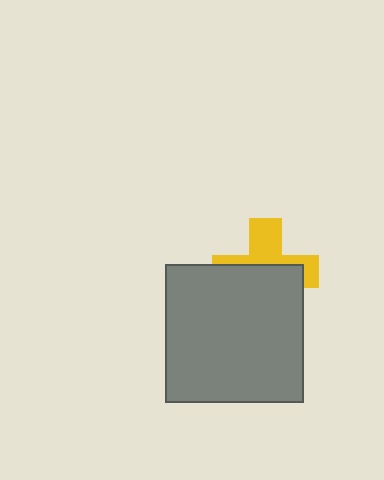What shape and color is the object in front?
The object in front is a gray square.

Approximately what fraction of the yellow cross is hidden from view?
Roughly 58% of the yellow cross is hidden behind the gray square.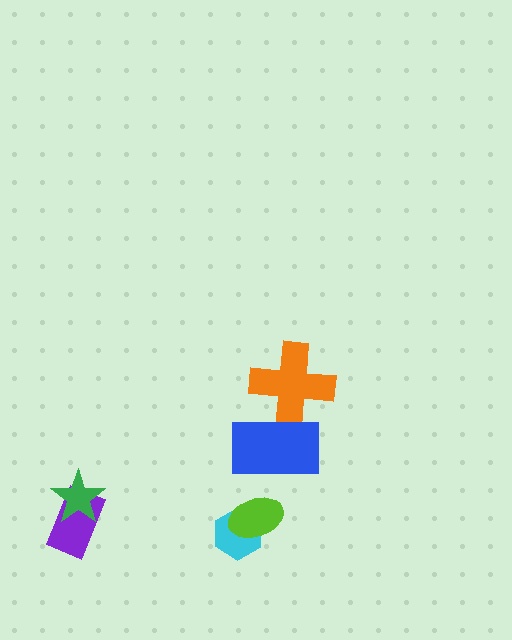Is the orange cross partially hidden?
Yes, it is partially covered by another shape.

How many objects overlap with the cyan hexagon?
1 object overlaps with the cyan hexagon.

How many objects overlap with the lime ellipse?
1 object overlaps with the lime ellipse.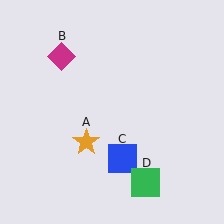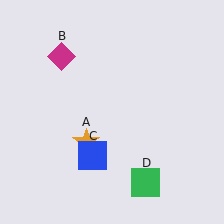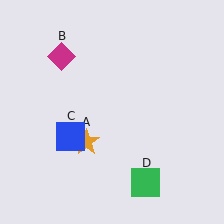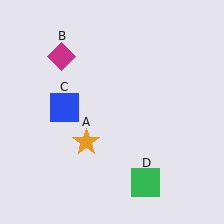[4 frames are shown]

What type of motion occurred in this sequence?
The blue square (object C) rotated clockwise around the center of the scene.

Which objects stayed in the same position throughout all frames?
Orange star (object A) and magenta diamond (object B) and green square (object D) remained stationary.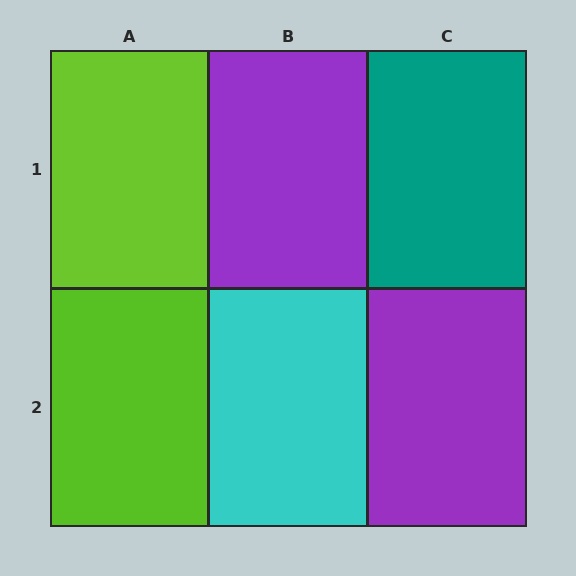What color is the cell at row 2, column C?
Purple.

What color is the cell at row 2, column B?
Cyan.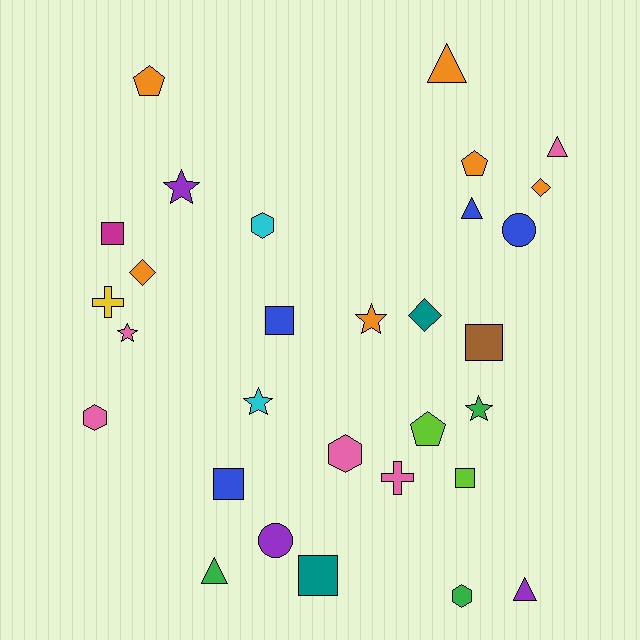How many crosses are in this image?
There are 2 crosses.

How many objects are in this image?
There are 30 objects.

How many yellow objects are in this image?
There is 1 yellow object.